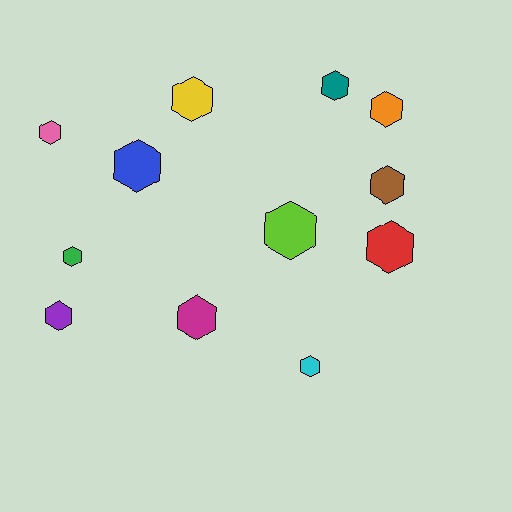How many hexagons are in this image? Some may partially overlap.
There are 12 hexagons.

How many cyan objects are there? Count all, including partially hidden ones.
There is 1 cyan object.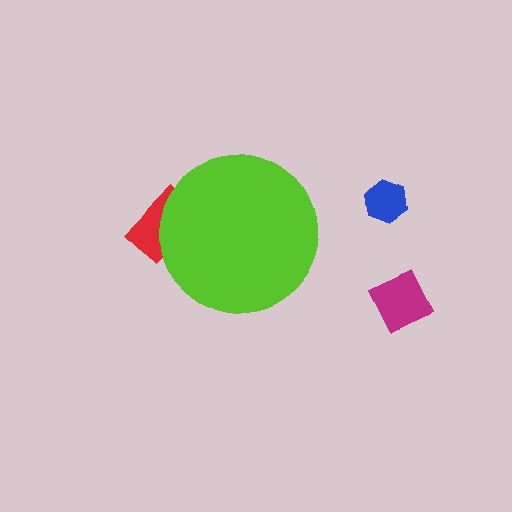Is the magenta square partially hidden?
No, the magenta square is fully visible.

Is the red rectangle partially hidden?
Yes, the red rectangle is partially hidden behind the lime circle.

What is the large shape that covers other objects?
A lime circle.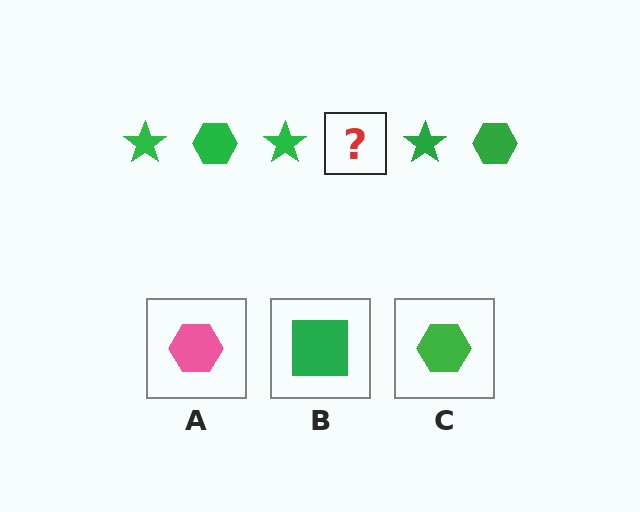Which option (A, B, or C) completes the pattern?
C.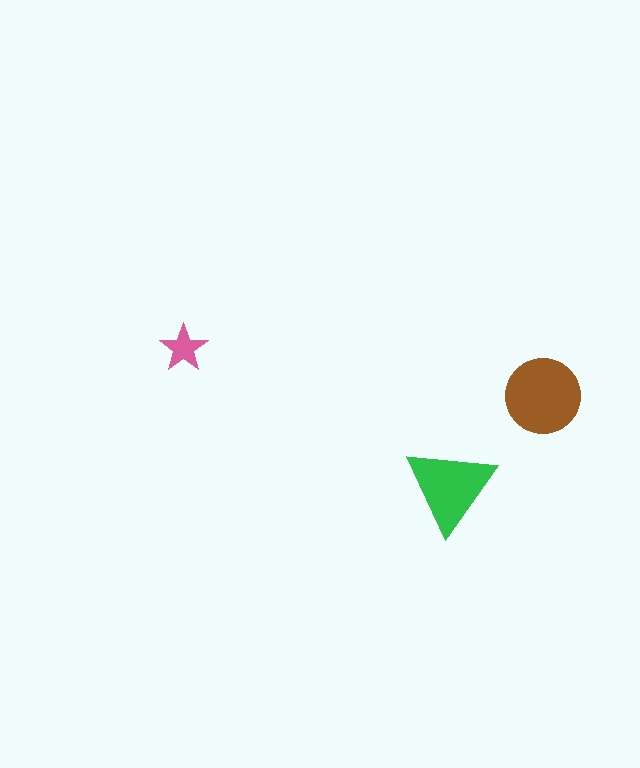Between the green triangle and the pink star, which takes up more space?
The green triangle.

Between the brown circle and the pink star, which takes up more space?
The brown circle.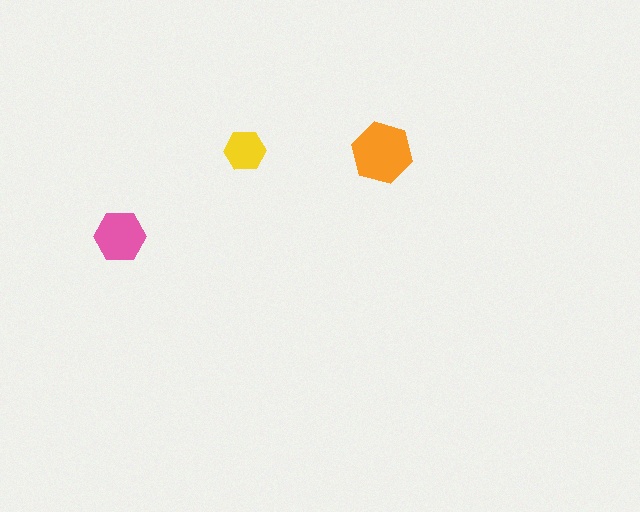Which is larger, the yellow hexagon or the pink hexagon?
The pink one.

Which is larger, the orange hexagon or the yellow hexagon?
The orange one.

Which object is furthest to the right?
The orange hexagon is rightmost.